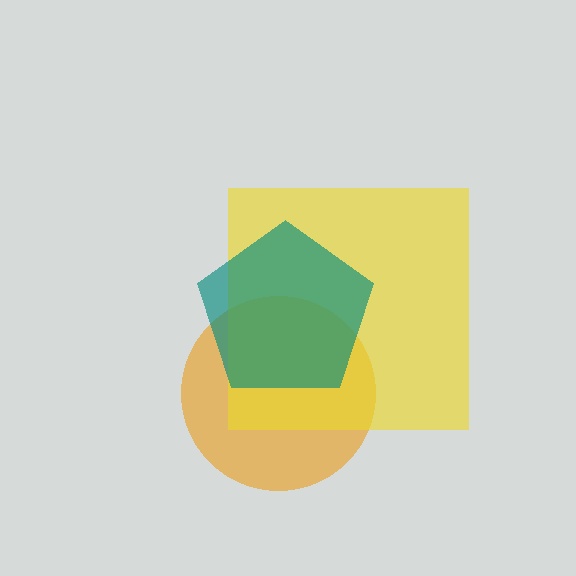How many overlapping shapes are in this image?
There are 3 overlapping shapes in the image.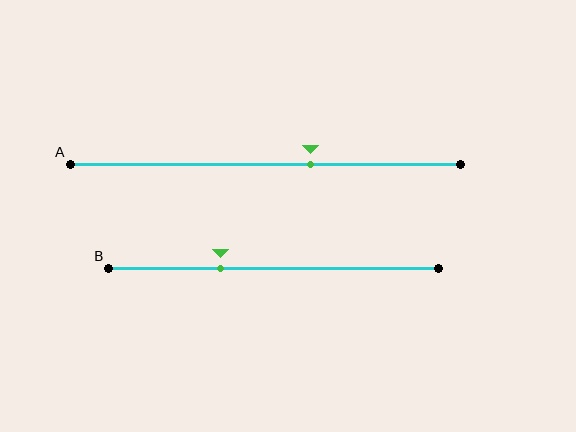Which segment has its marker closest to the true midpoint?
Segment A has its marker closest to the true midpoint.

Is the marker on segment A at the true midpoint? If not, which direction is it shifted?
No, the marker on segment A is shifted to the right by about 12% of the segment length.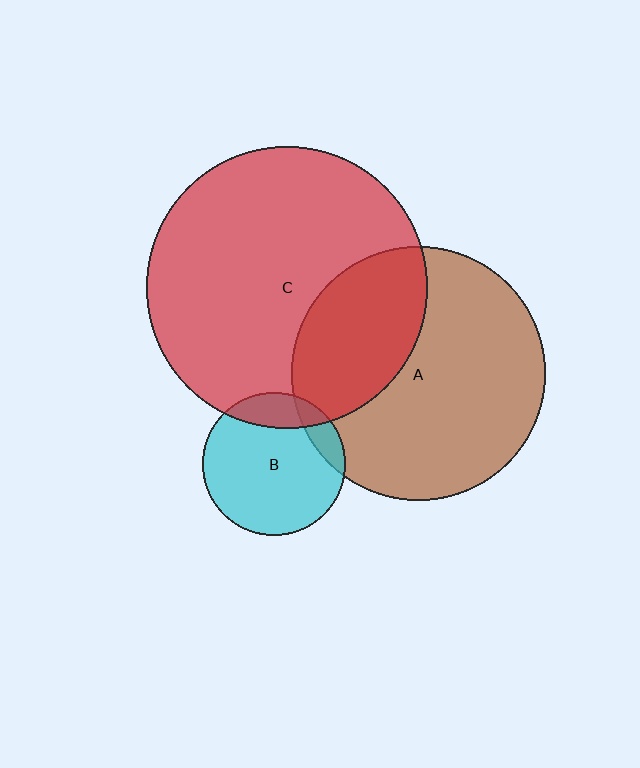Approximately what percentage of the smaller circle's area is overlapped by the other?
Approximately 35%.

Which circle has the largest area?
Circle C (red).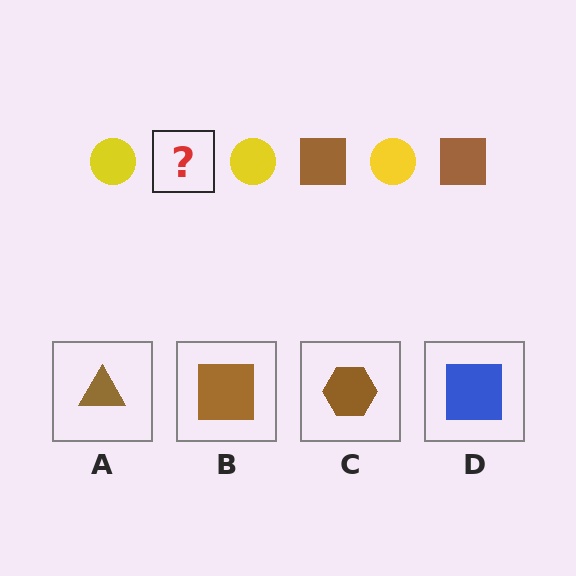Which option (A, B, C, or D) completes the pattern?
B.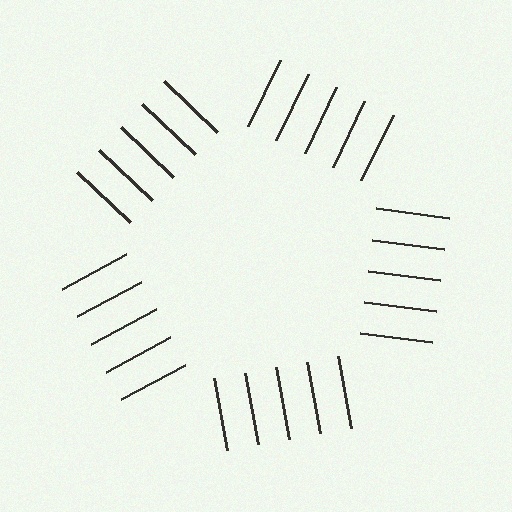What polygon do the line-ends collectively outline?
An illusory pentagon — the line segments terminate on its edges but no continuous stroke is drawn.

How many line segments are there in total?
25 — 5 along each of the 5 edges.